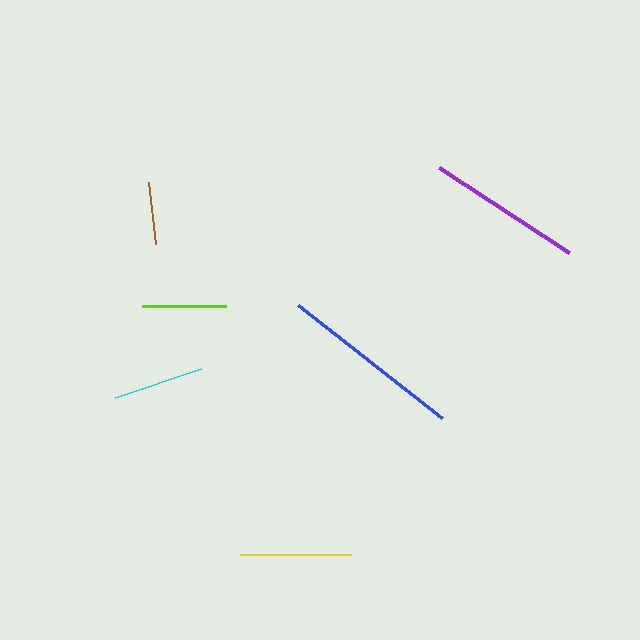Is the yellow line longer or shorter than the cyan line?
The yellow line is longer than the cyan line.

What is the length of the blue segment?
The blue segment is approximately 183 pixels long.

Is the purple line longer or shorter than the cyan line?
The purple line is longer than the cyan line.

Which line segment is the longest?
The blue line is the longest at approximately 183 pixels.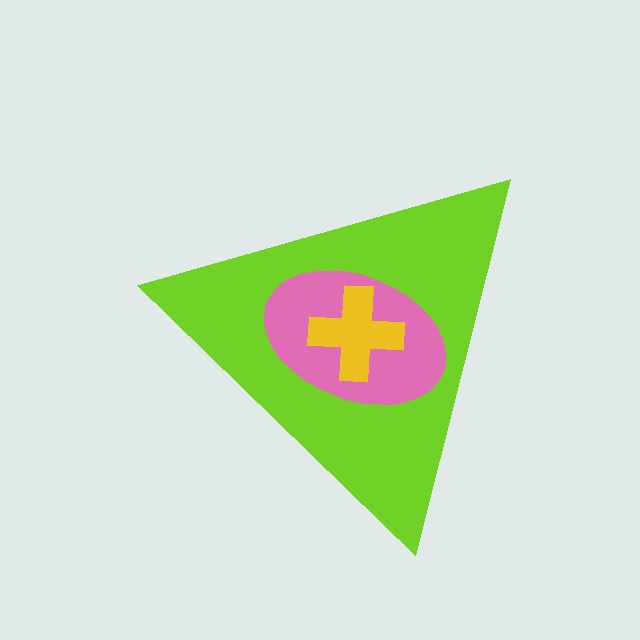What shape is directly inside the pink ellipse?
The yellow cross.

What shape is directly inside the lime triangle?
The pink ellipse.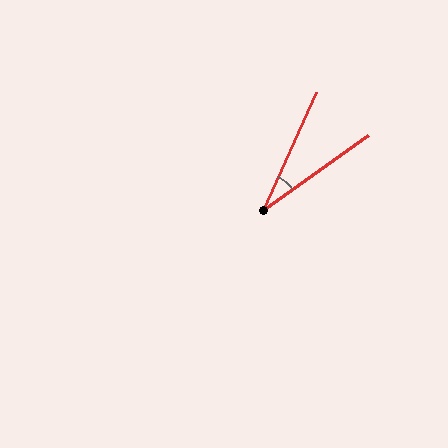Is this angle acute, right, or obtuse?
It is acute.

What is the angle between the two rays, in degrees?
Approximately 31 degrees.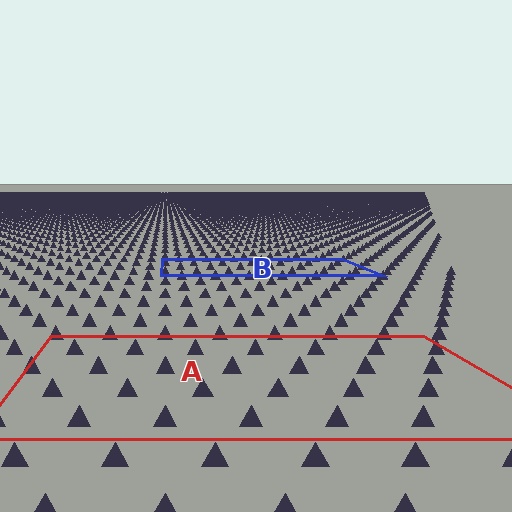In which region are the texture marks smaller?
The texture marks are smaller in region B, because it is farther away.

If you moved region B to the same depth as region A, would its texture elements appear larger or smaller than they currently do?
They would appear larger. At a closer depth, the same texture elements are projected at a bigger on-screen size.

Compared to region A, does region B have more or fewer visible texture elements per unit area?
Region B has more texture elements per unit area — they are packed more densely because it is farther away.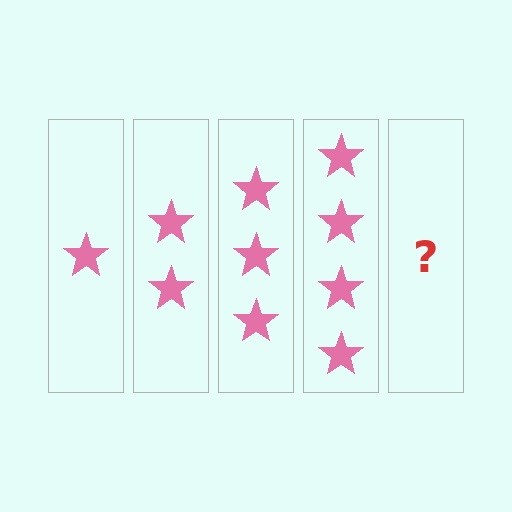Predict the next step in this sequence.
The next step is 5 stars.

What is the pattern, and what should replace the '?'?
The pattern is that each step adds one more star. The '?' should be 5 stars.